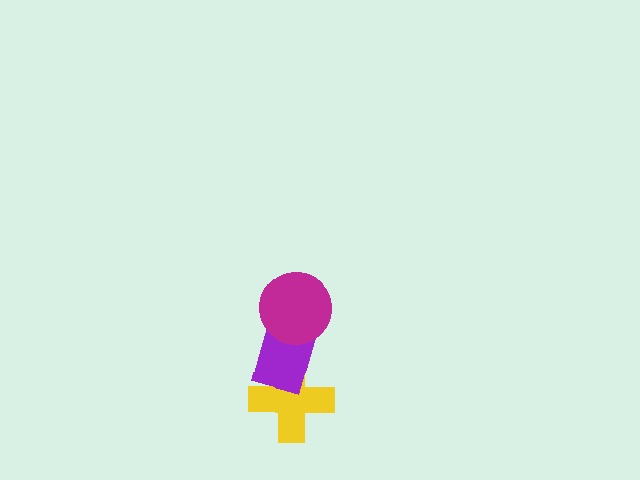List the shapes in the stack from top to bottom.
From top to bottom: the magenta circle, the purple rectangle, the yellow cross.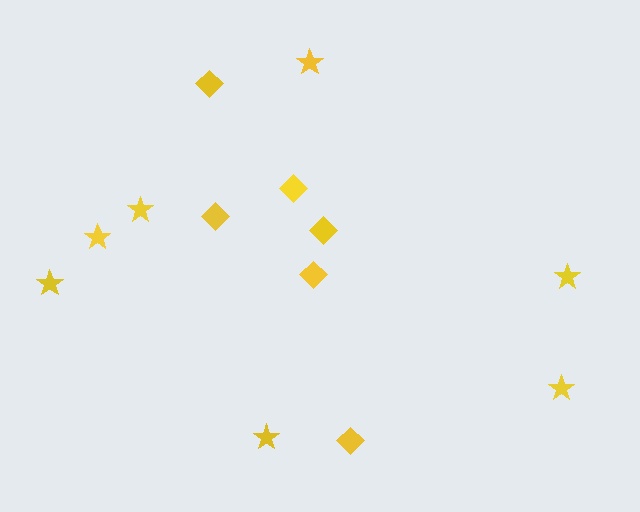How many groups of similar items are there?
There are 2 groups: one group of stars (7) and one group of diamonds (6).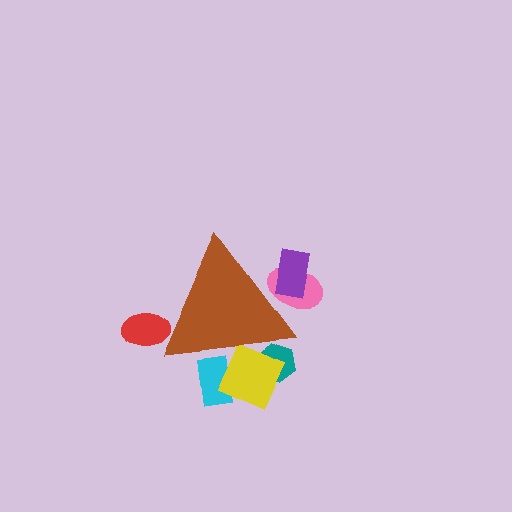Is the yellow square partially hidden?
Yes, the yellow square is partially hidden behind the brown triangle.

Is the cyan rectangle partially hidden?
Yes, the cyan rectangle is partially hidden behind the brown triangle.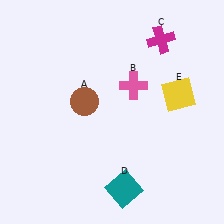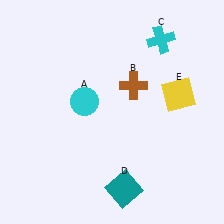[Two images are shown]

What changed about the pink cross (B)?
In Image 1, B is pink. In Image 2, it changed to brown.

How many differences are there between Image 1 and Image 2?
There are 3 differences between the two images.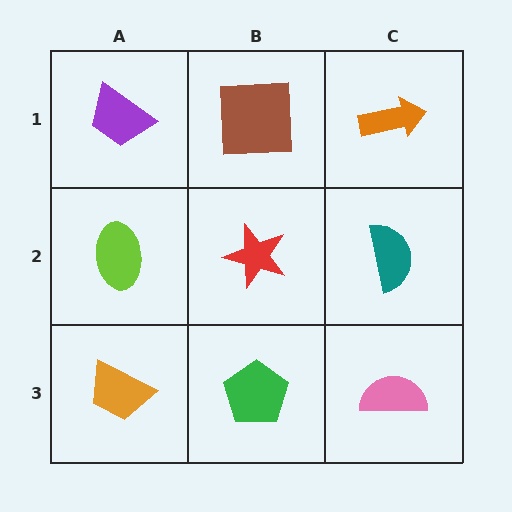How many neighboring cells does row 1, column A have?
2.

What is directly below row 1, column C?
A teal semicircle.